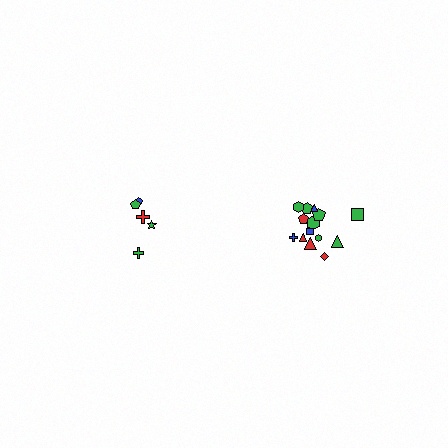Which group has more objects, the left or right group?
The right group.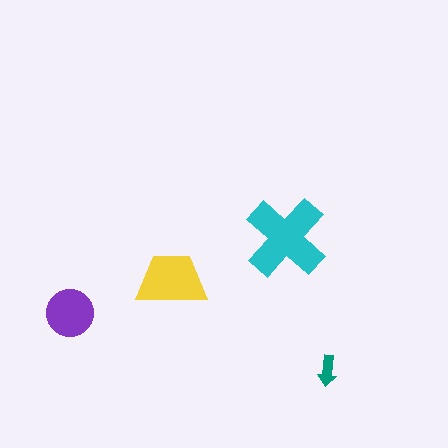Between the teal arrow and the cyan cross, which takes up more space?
The cyan cross.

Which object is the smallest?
The teal arrow.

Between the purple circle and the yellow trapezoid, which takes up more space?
The yellow trapezoid.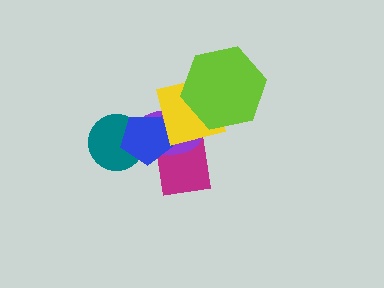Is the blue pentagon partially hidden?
No, no other shape covers it.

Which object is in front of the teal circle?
The blue pentagon is in front of the teal circle.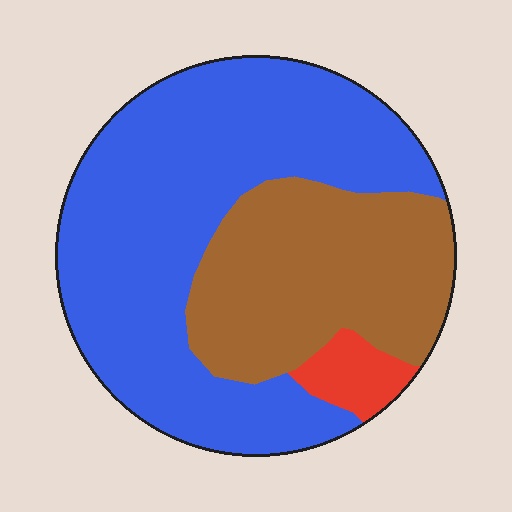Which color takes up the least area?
Red, at roughly 5%.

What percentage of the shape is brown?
Brown covers 34% of the shape.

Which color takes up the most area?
Blue, at roughly 60%.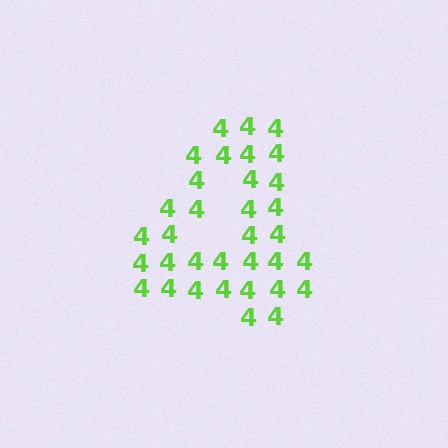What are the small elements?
The small elements are digit 4's.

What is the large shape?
The large shape is the digit 4.